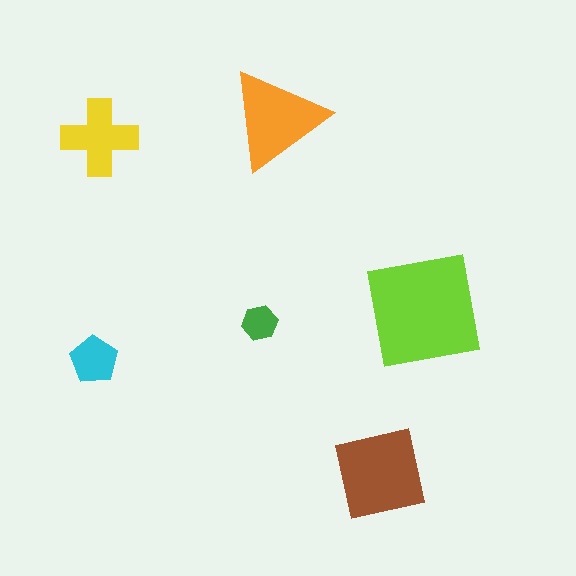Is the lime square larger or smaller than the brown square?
Larger.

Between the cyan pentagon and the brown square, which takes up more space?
The brown square.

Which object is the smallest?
The green hexagon.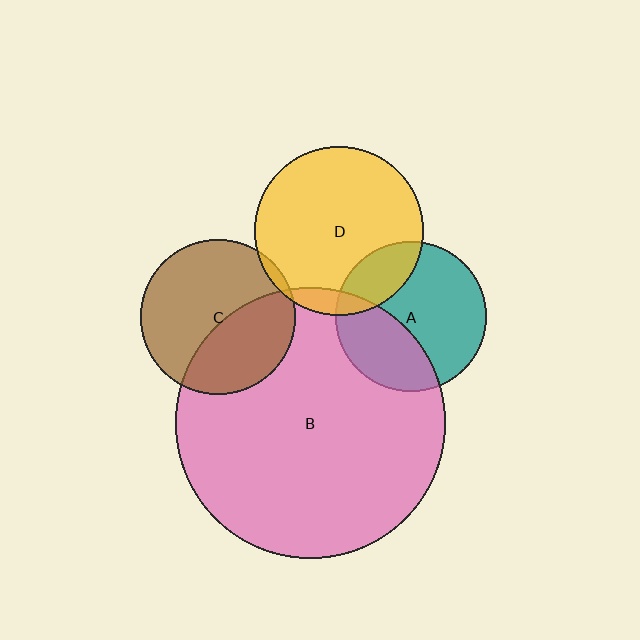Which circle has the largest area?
Circle B (pink).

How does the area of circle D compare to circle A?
Approximately 1.3 times.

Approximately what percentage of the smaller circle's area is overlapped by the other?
Approximately 40%.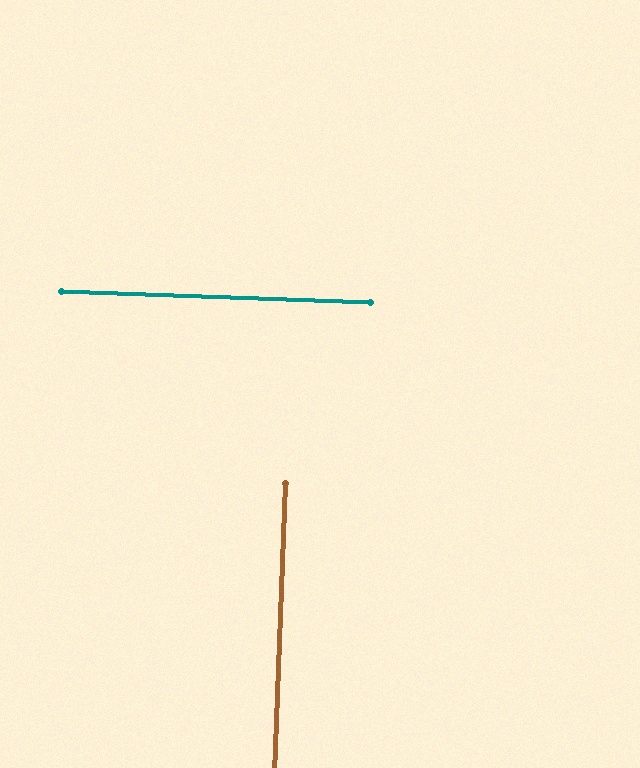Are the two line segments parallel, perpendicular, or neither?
Perpendicular — they meet at approximately 90°.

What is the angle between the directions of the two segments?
Approximately 90 degrees.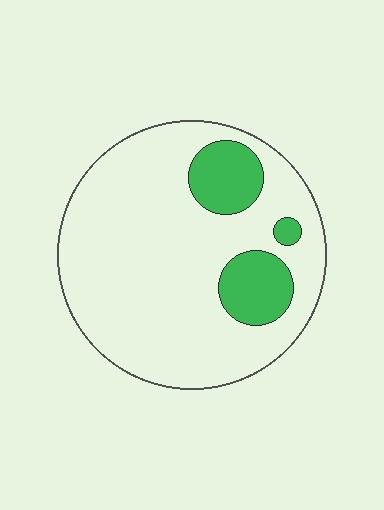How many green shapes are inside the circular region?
3.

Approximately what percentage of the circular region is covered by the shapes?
Approximately 15%.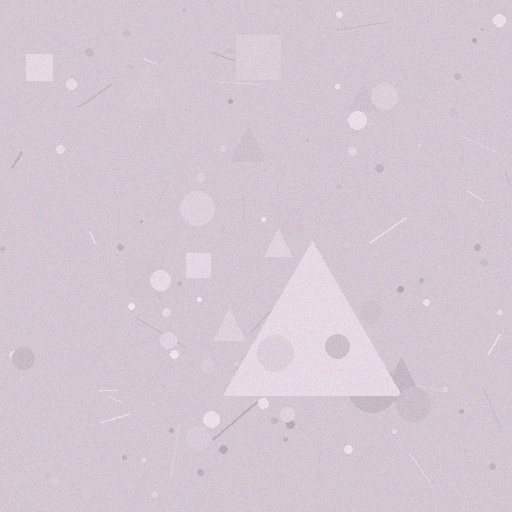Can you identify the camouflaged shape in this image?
The camouflaged shape is a triangle.